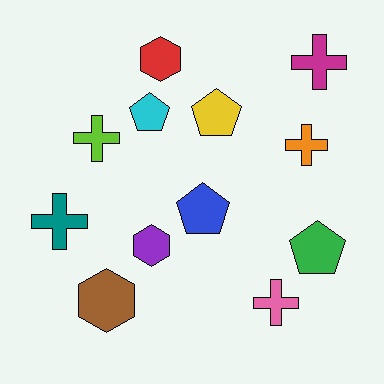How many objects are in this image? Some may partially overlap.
There are 12 objects.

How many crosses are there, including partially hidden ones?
There are 5 crosses.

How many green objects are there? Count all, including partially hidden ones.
There is 1 green object.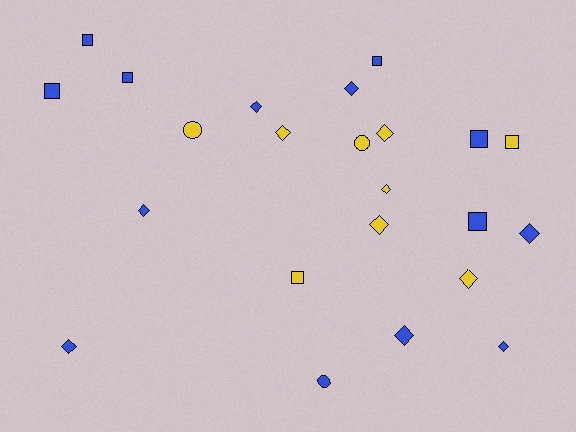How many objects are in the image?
There are 23 objects.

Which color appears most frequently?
Blue, with 14 objects.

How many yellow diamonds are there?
There are 5 yellow diamonds.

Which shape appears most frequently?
Diamond, with 12 objects.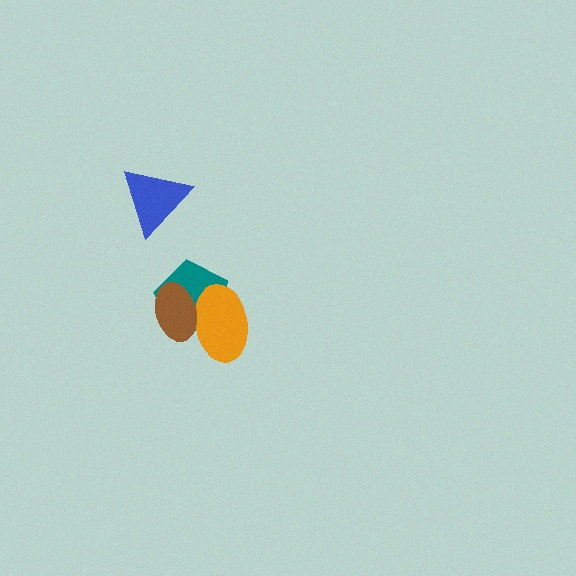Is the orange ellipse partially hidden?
Yes, it is partially covered by another shape.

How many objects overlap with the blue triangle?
0 objects overlap with the blue triangle.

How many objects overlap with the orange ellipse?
2 objects overlap with the orange ellipse.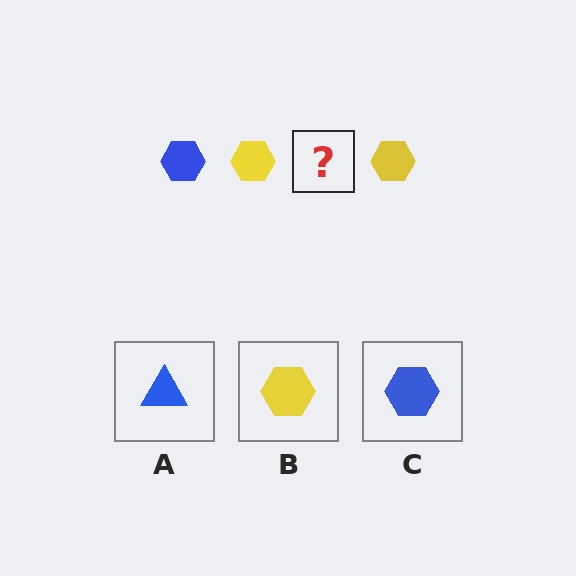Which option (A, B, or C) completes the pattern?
C.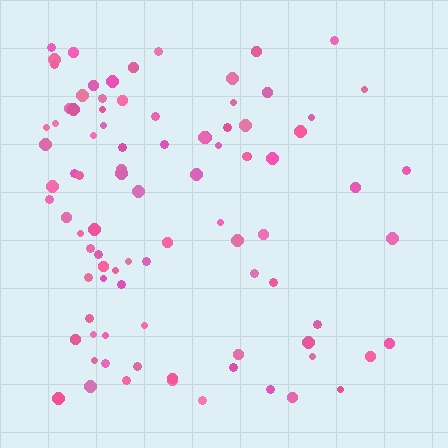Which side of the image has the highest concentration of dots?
The left.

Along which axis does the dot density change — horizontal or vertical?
Horizontal.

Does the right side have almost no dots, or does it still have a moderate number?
Still a moderate number, just noticeably fewer than the left.